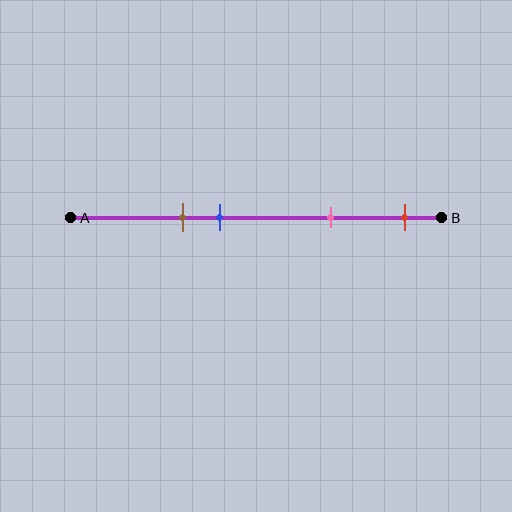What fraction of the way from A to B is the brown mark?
The brown mark is approximately 30% (0.3) of the way from A to B.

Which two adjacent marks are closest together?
The brown and blue marks are the closest adjacent pair.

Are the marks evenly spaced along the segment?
No, the marks are not evenly spaced.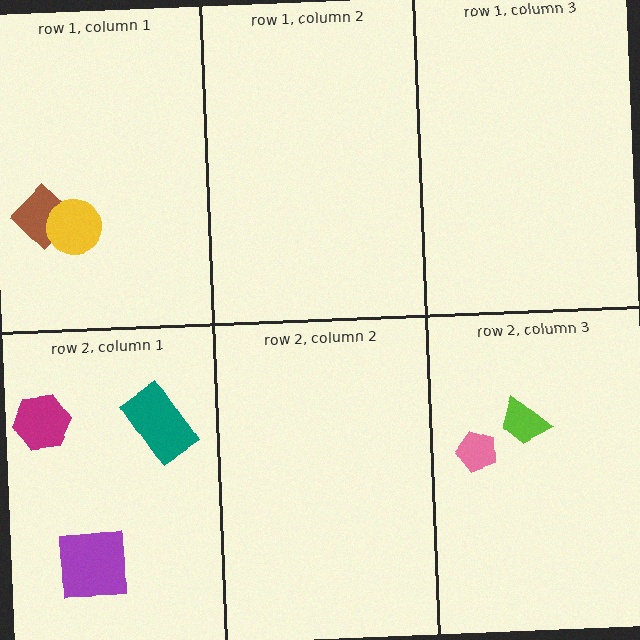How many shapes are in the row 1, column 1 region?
2.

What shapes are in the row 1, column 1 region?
The brown diamond, the yellow circle.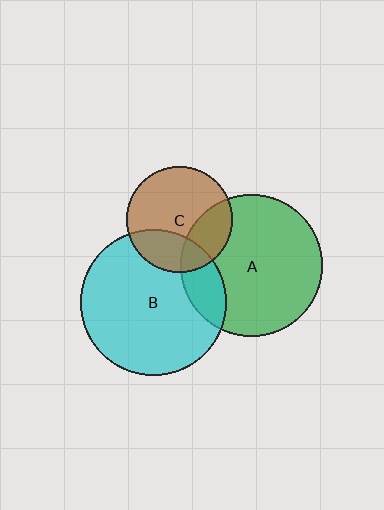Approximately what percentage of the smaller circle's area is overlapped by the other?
Approximately 30%.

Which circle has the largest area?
Circle B (cyan).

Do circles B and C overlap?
Yes.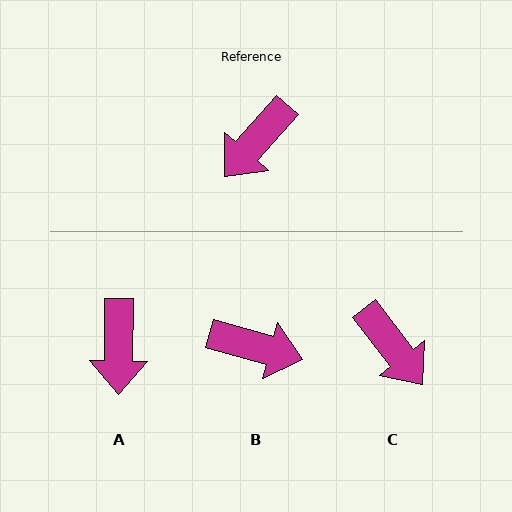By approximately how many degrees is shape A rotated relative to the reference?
Approximately 41 degrees counter-clockwise.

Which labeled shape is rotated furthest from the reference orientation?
B, about 116 degrees away.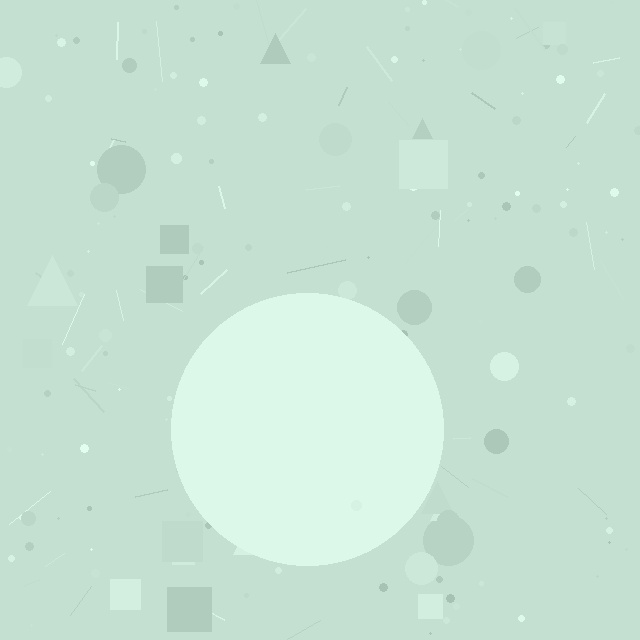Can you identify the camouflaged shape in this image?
The camouflaged shape is a circle.